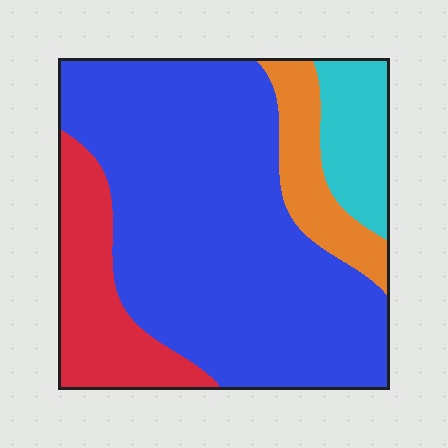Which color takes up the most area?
Blue, at roughly 65%.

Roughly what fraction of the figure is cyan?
Cyan covers 10% of the figure.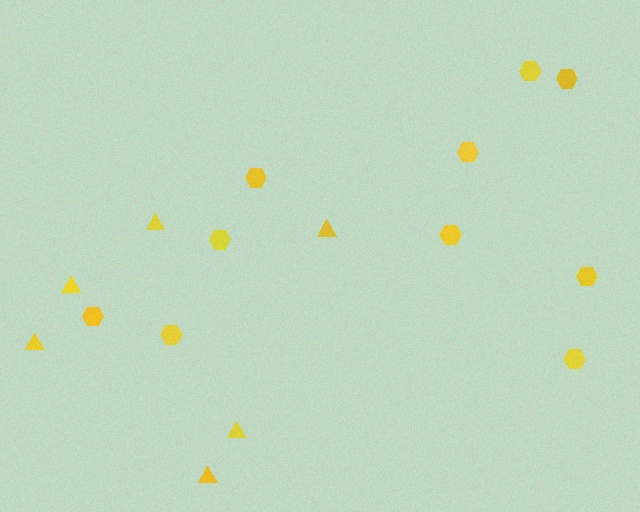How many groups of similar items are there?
There are 2 groups: one group of triangles (6) and one group of hexagons (10).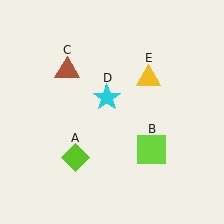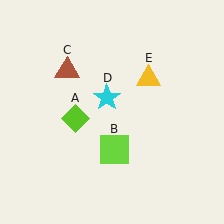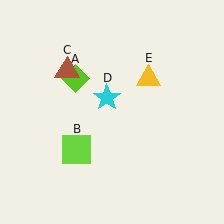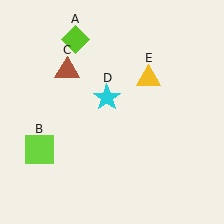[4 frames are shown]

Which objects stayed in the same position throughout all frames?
Brown triangle (object C) and cyan star (object D) and yellow triangle (object E) remained stationary.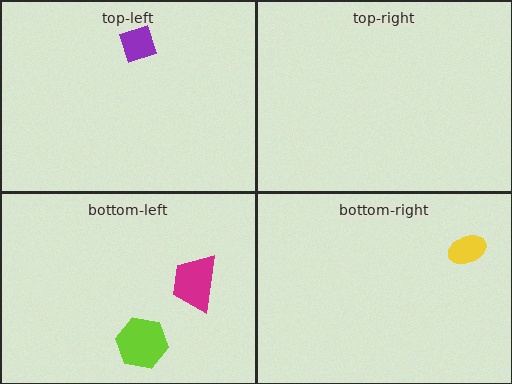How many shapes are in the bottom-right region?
1.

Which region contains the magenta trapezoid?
The bottom-left region.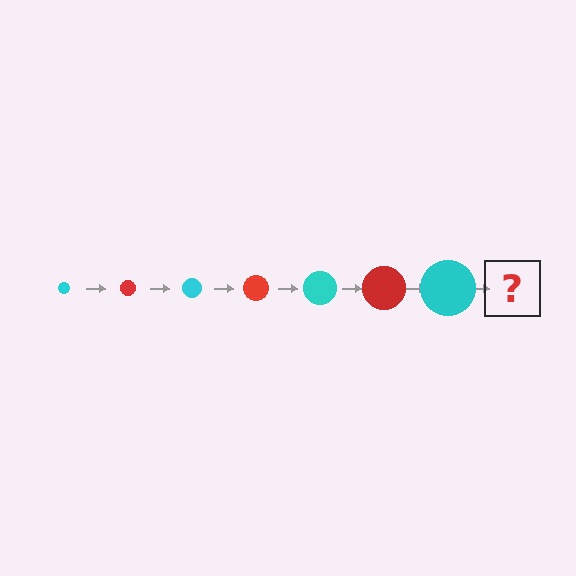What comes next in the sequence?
The next element should be a red circle, larger than the previous one.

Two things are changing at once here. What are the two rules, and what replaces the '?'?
The two rules are that the circle grows larger each step and the color cycles through cyan and red. The '?' should be a red circle, larger than the previous one.